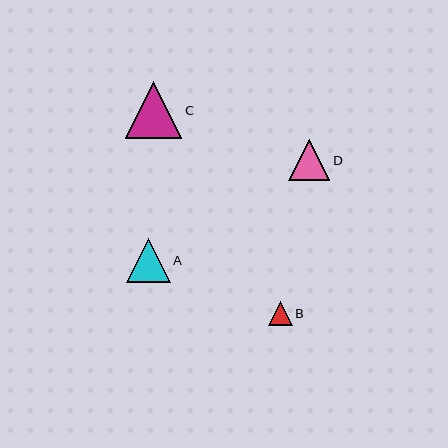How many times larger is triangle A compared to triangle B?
Triangle A is approximately 1.8 times the size of triangle B.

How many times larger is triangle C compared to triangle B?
Triangle C is approximately 2.3 times the size of triangle B.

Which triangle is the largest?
Triangle C is the largest with a size of approximately 57 pixels.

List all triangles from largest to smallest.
From largest to smallest: C, A, D, B.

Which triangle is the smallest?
Triangle B is the smallest with a size of approximately 24 pixels.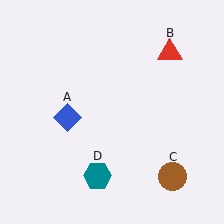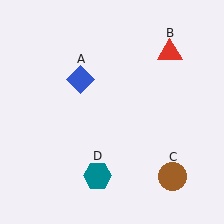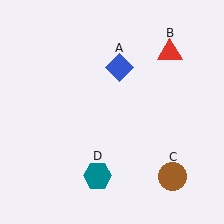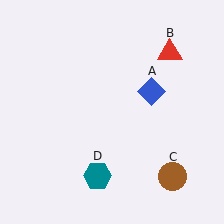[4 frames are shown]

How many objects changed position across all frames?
1 object changed position: blue diamond (object A).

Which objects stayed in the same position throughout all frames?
Red triangle (object B) and brown circle (object C) and teal hexagon (object D) remained stationary.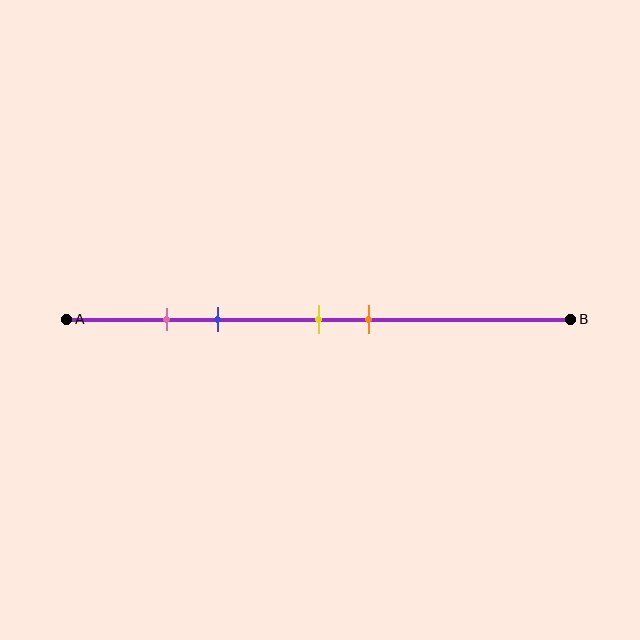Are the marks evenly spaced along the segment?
No, the marks are not evenly spaced.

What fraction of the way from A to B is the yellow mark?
The yellow mark is approximately 50% (0.5) of the way from A to B.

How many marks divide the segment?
There are 4 marks dividing the segment.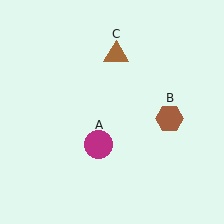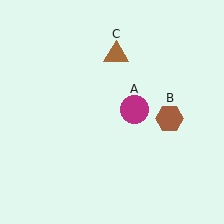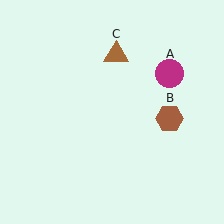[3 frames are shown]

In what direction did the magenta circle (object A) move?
The magenta circle (object A) moved up and to the right.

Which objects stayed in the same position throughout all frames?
Brown hexagon (object B) and brown triangle (object C) remained stationary.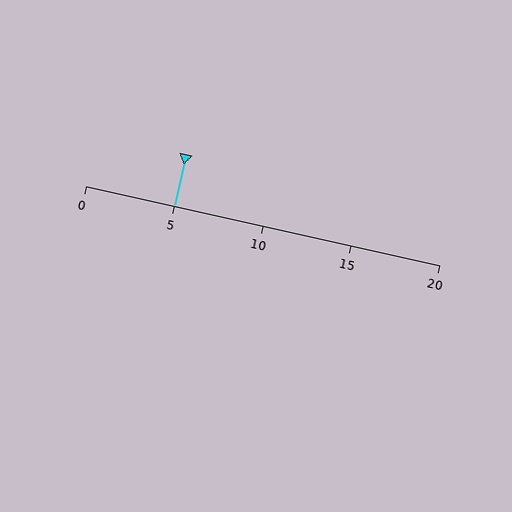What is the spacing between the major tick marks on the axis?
The major ticks are spaced 5 apart.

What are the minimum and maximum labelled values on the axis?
The axis runs from 0 to 20.